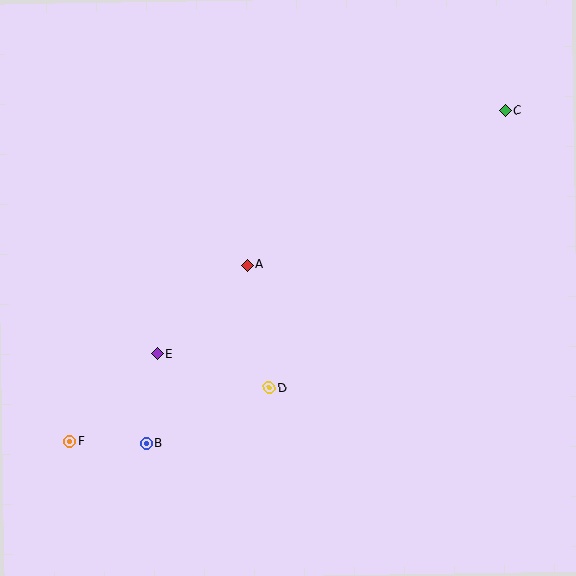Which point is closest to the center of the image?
Point A at (247, 265) is closest to the center.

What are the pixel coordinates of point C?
Point C is at (505, 111).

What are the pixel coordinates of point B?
Point B is at (147, 443).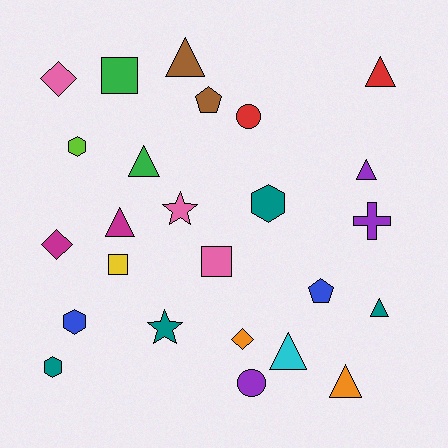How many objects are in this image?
There are 25 objects.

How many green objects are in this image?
There are 2 green objects.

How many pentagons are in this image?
There are 2 pentagons.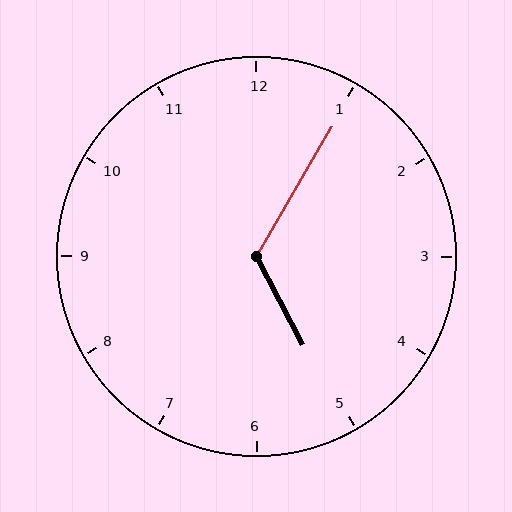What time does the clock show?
5:05.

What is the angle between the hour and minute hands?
Approximately 122 degrees.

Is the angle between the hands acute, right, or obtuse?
It is obtuse.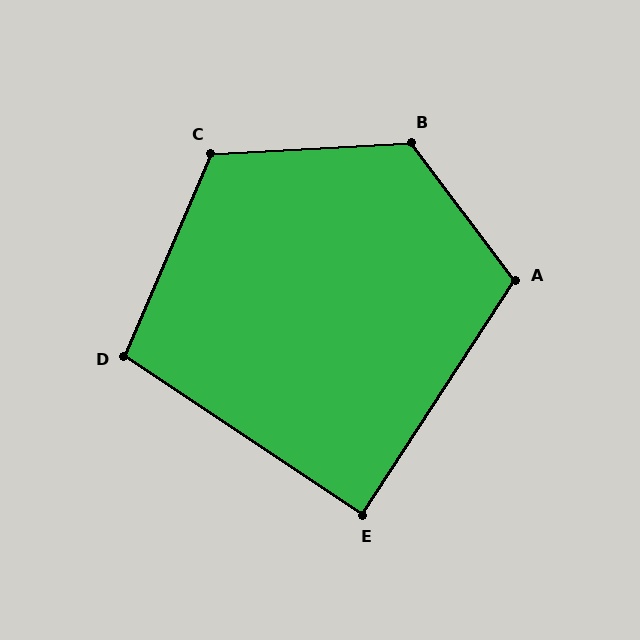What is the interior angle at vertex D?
Approximately 101 degrees (obtuse).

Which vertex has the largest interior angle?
B, at approximately 124 degrees.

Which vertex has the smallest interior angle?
E, at approximately 90 degrees.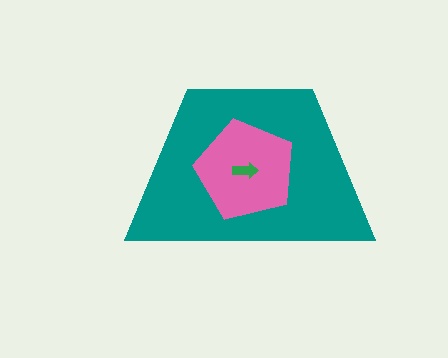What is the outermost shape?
The teal trapezoid.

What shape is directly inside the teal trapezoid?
The pink pentagon.